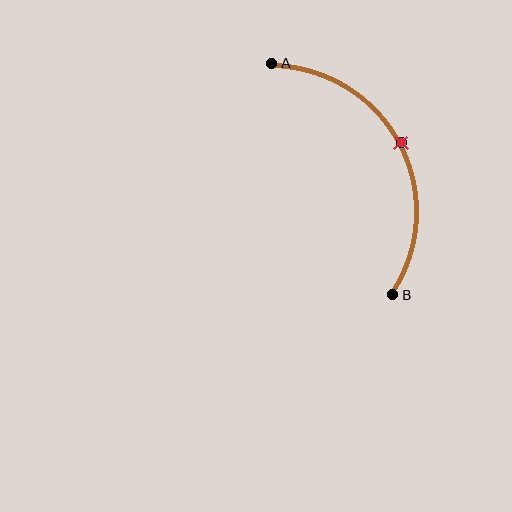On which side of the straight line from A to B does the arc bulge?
The arc bulges to the right of the straight line connecting A and B.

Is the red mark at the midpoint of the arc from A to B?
Yes. The red mark lies on the arc at equal arc-length from both A and B — it is the arc midpoint.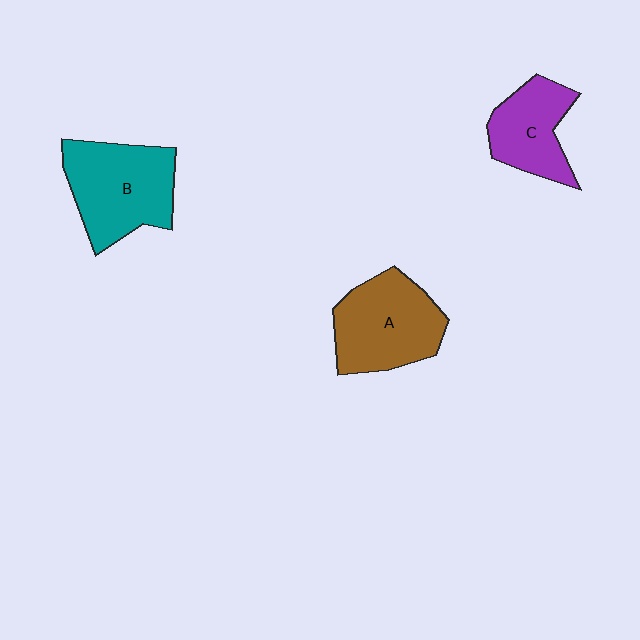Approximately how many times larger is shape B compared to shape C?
Approximately 1.4 times.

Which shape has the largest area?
Shape B (teal).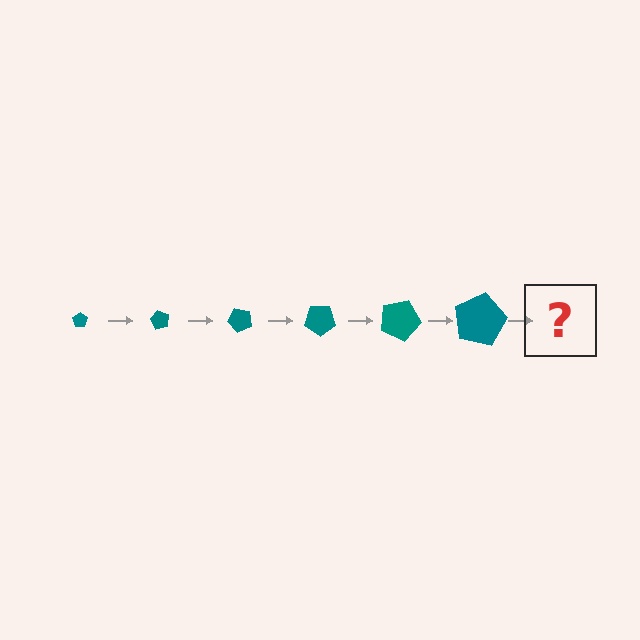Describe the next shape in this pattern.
It should be a pentagon, larger than the previous one and rotated 360 degrees from the start.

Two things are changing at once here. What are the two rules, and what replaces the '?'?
The two rules are that the pentagon grows larger each step and it rotates 60 degrees each step. The '?' should be a pentagon, larger than the previous one and rotated 360 degrees from the start.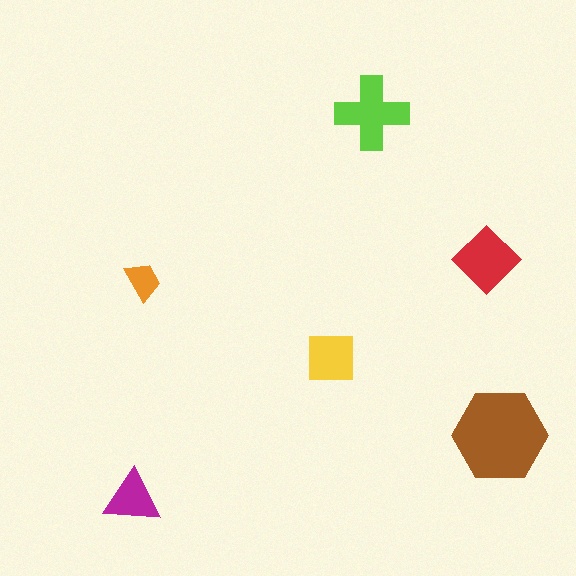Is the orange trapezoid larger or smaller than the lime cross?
Smaller.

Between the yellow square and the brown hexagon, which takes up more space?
The brown hexagon.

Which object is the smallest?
The orange trapezoid.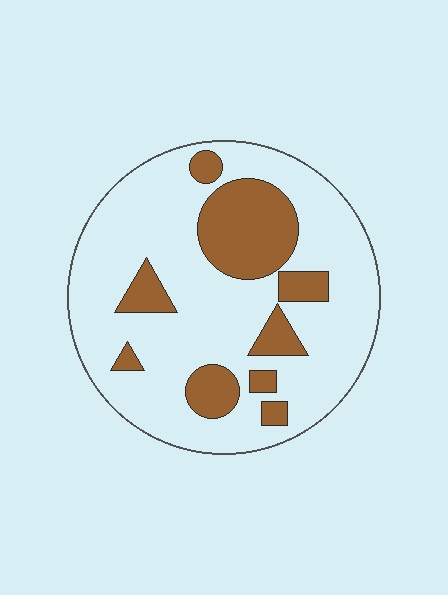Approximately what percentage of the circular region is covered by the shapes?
Approximately 25%.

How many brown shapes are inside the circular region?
9.